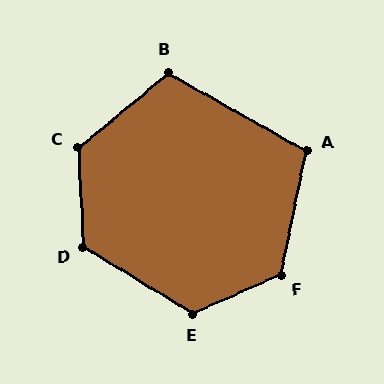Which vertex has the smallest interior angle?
A, at approximately 108 degrees.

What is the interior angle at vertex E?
Approximately 125 degrees (obtuse).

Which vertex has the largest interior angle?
C, at approximately 127 degrees.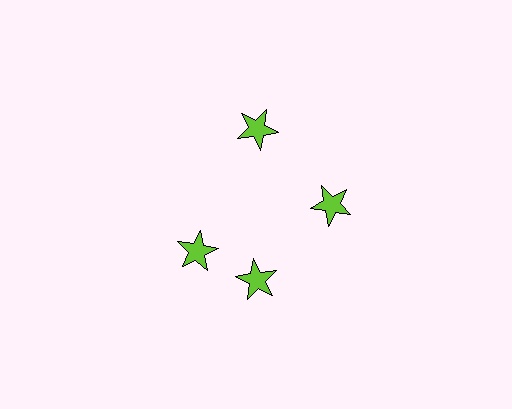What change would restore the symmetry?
The symmetry would be restored by rotating it back into even spacing with its neighbors so that all 4 stars sit at equal angles and equal distance from the center.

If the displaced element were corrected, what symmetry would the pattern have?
It would have 4-fold rotational symmetry — the pattern would map onto itself every 90 degrees.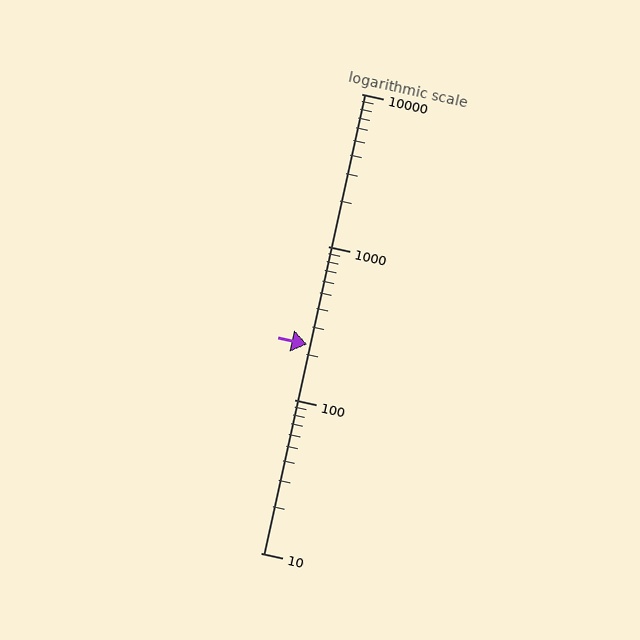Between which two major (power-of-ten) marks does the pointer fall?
The pointer is between 100 and 1000.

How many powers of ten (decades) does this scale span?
The scale spans 3 decades, from 10 to 10000.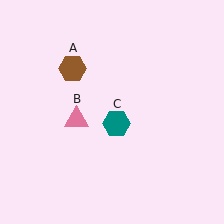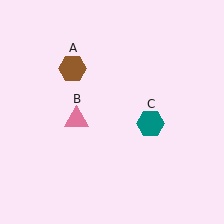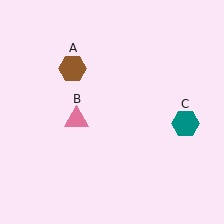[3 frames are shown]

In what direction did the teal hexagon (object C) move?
The teal hexagon (object C) moved right.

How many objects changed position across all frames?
1 object changed position: teal hexagon (object C).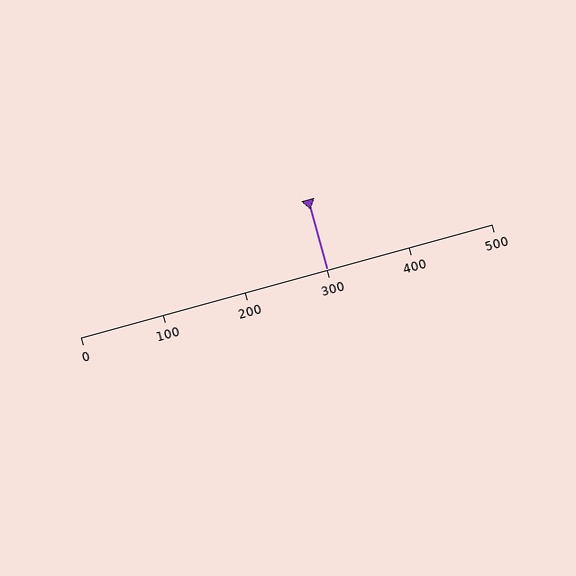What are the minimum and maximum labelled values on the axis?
The axis runs from 0 to 500.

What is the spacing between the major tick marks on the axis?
The major ticks are spaced 100 apart.